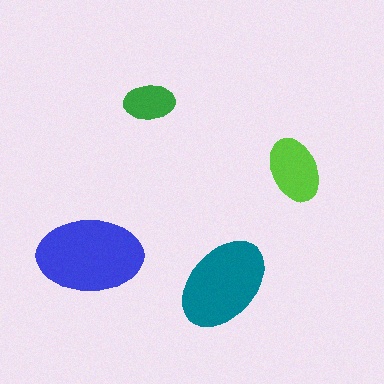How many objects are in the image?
There are 4 objects in the image.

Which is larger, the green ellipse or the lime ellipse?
The lime one.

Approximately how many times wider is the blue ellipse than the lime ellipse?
About 1.5 times wider.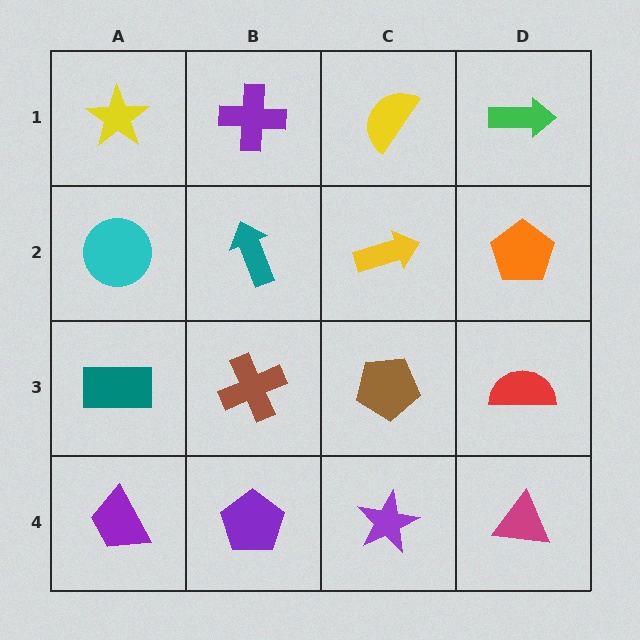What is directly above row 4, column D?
A red semicircle.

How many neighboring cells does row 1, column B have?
3.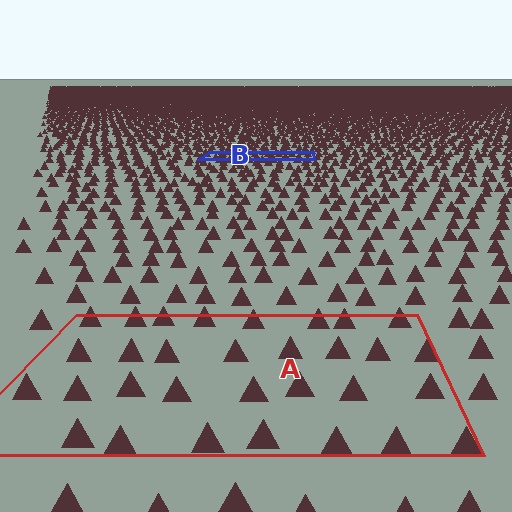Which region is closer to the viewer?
Region A is closer. The texture elements there are larger and more spread out.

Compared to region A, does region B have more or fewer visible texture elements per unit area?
Region B has more texture elements per unit area — they are packed more densely because it is farther away.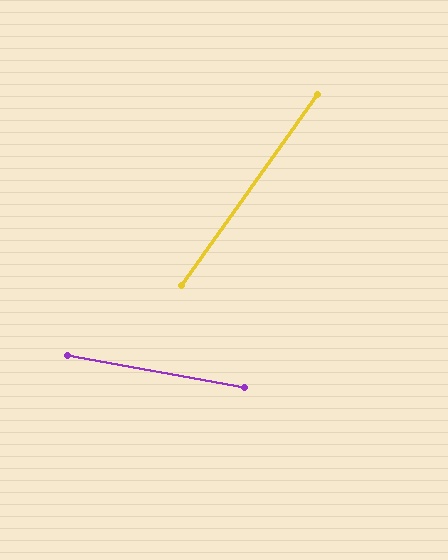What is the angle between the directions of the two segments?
Approximately 65 degrees.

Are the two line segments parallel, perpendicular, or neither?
Neither parallel nor perpendicular — they differ by about 65°.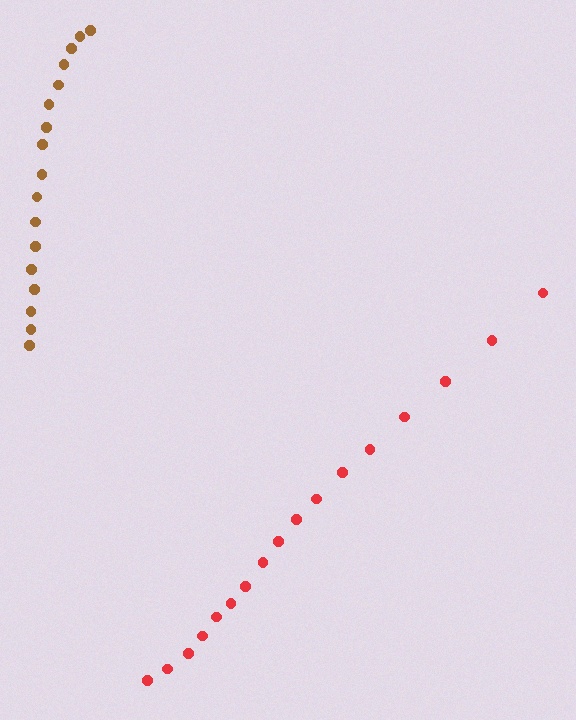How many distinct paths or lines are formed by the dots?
There are 2 distinct paths.